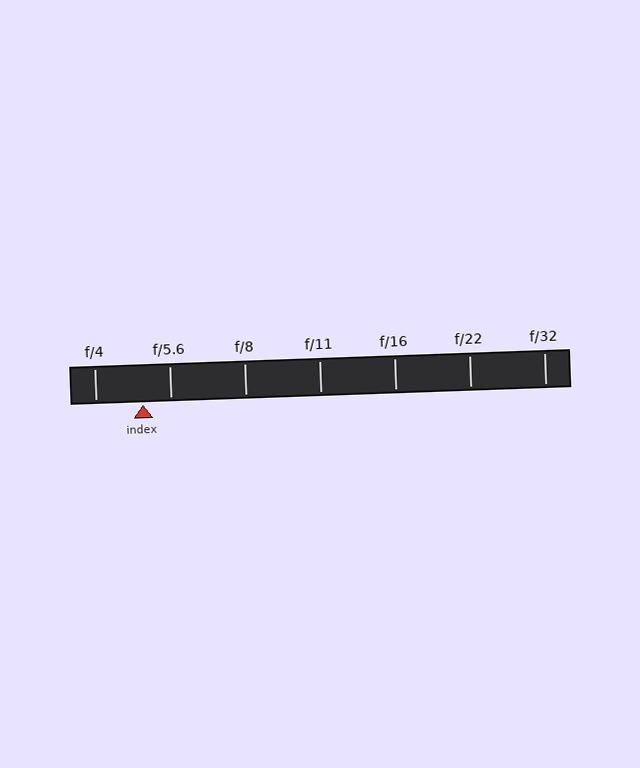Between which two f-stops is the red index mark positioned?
The index mark is between f/4 and f/5.6.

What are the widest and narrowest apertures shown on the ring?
The widest aperture shown is f/4 and the narrowest is f/32.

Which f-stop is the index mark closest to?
The index mark is closest to f/5.6.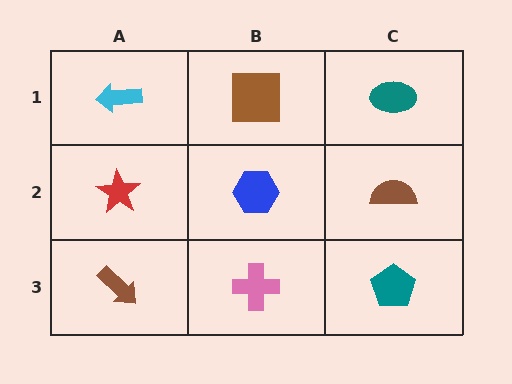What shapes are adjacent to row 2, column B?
A brown square (row 1, column B), a pink cross (row 3, column B), a red star (row 2, column A), a brown semicircle (row 2, column C).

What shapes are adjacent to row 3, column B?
A blue hexagon (row 2, column B), a brown arrow (row 3, column A), a teal pentagon (row 3, column C).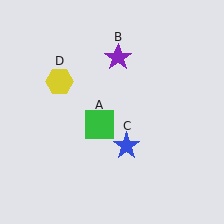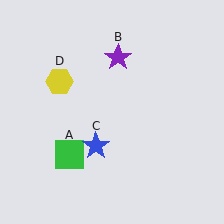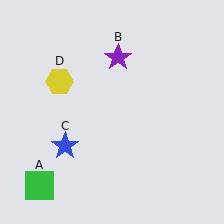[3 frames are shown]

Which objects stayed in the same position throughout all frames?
Purple star (object B) and yellow hexagon (object D) remained stationary.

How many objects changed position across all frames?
2 objects changed position: green square (object A), blue star (object C).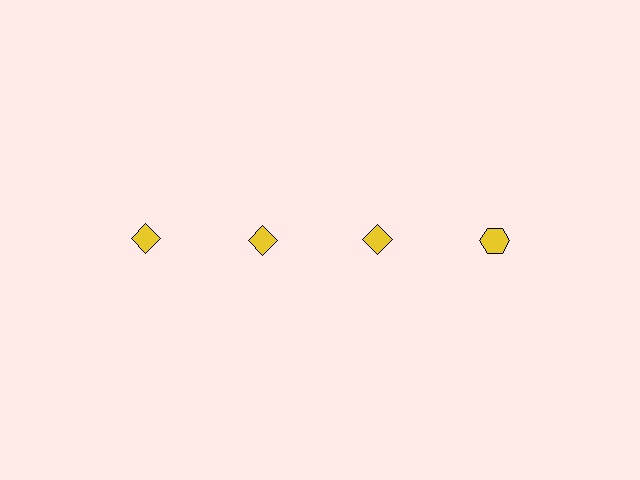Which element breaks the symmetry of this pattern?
The yellow hexagon in the top row, second from right column breaks the symmetry. All other shapes are yellow diamonds.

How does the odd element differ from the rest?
It has a different shape: hexagon instead of diamond.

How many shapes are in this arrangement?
There are 4 shapes arranged in a grid pattern.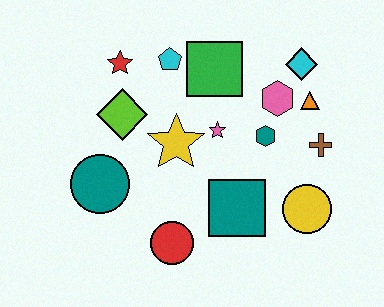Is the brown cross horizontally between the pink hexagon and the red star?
No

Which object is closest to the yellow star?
The pink star is closest to the yellow star.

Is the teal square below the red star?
Yes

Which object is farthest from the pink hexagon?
The teal circle is farthest from the pink hexagon.